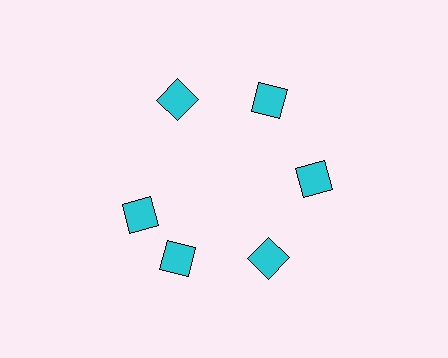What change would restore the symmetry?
The symmetry would be restored by rotating it back into even spacing with its neighbors so that all 6 diamonds sit at equal angles and equal distance from the center.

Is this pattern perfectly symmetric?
No. The 6 cyan diamonds are arranged in a ring, but one element near the 9 o'clock position is rotated out of alignment along the ring, breaking the 6-fold rotational symmetry.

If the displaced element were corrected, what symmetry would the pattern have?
It would have 6-fold rotational symmetry — the pattern would map onto itself every 60 degrees.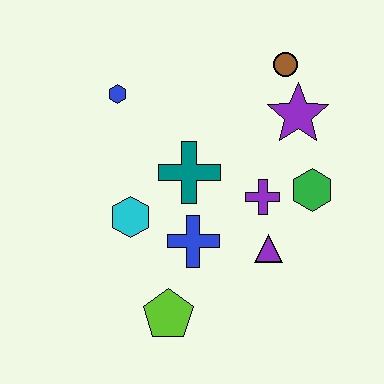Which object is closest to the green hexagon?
The purple cross is closest to the green hexagon.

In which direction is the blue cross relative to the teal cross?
The blue cross is below the teal cross.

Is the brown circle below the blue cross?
No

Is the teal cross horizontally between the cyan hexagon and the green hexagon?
Yes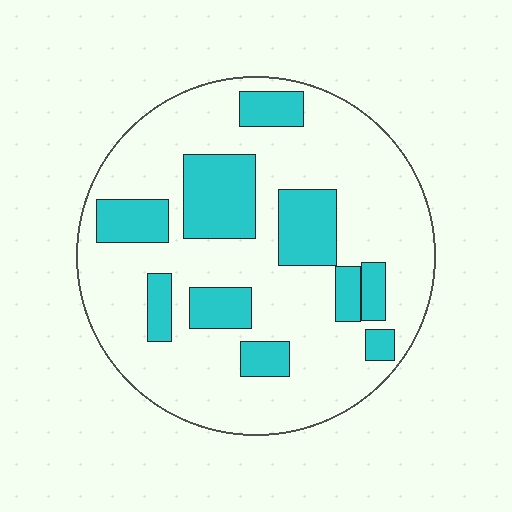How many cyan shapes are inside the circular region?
10.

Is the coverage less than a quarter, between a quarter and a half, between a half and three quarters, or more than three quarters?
Between a quarter and a half.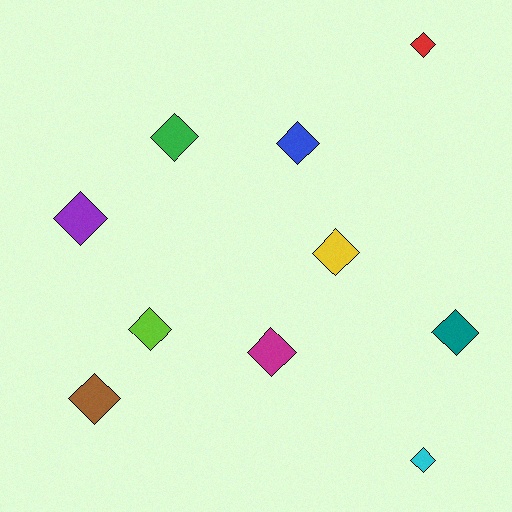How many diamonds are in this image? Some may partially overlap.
There are 10 diamonds.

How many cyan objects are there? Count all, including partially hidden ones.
There is 1 cyan object.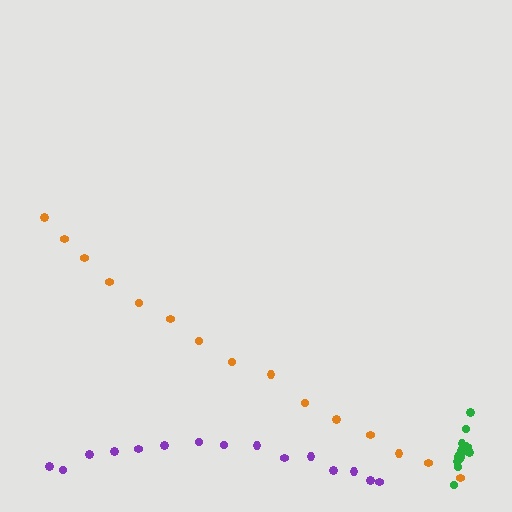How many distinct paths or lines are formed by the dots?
There are 3 distinct paths.